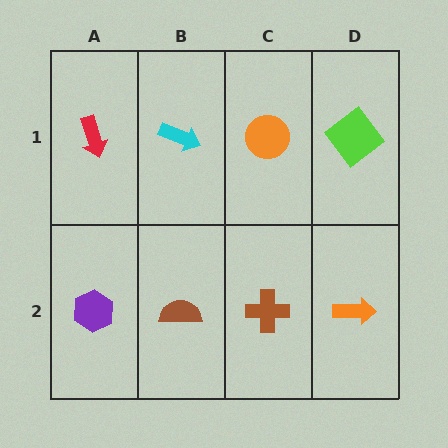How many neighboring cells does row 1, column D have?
2.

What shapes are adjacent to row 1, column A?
A purple hexagon (row 2, column A), a cyan arrow (row 1, column B).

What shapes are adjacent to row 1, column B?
A brown semicircle (row 2, column B), a red arrow (row 1, column A), an orange circle (row 1, column C).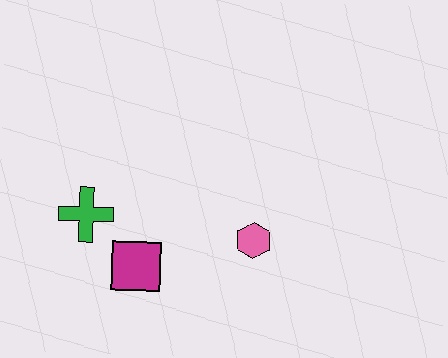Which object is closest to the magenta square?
The green cross is closest to the magenta square.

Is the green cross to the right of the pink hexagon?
No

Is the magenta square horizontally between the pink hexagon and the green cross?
Yes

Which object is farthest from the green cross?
The pink hexagon is farthest from the green cross.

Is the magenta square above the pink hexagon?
No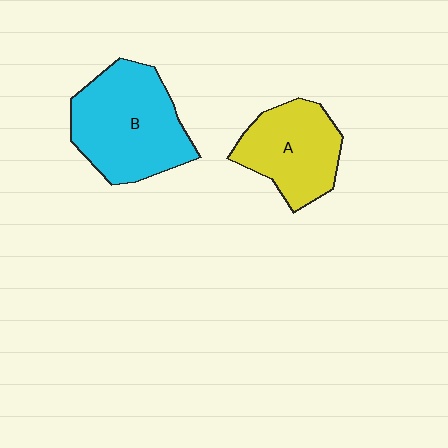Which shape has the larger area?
Shape B (cyan).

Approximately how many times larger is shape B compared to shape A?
Approximately 1.4 times.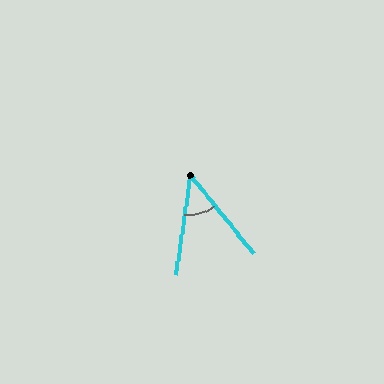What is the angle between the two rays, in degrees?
Approximately 47 degrees.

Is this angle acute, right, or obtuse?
It is acute.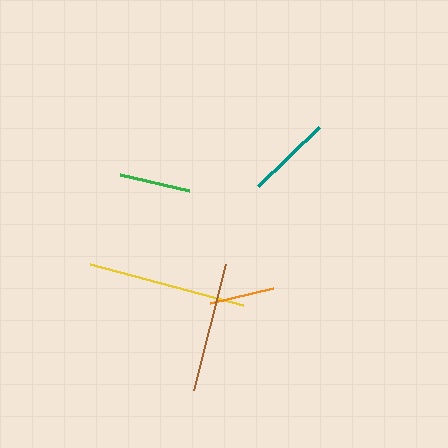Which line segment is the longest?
The yellow line is the longest at approximately 158 pixels.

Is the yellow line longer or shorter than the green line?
The yellow line is longer than the green line.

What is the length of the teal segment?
The teal segment is approximately 86 pixels long.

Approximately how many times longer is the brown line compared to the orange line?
The brown line is approximately 2.0 times the length of the orange line.